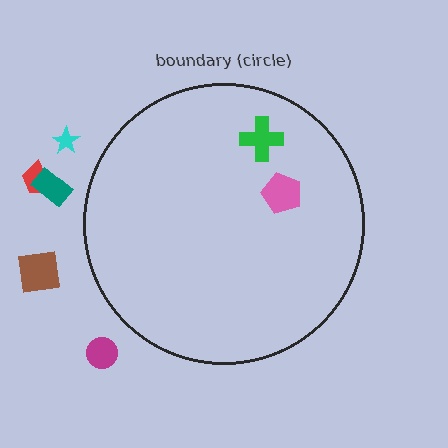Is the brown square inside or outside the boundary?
Outside.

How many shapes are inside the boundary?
2 inside, 5 outside.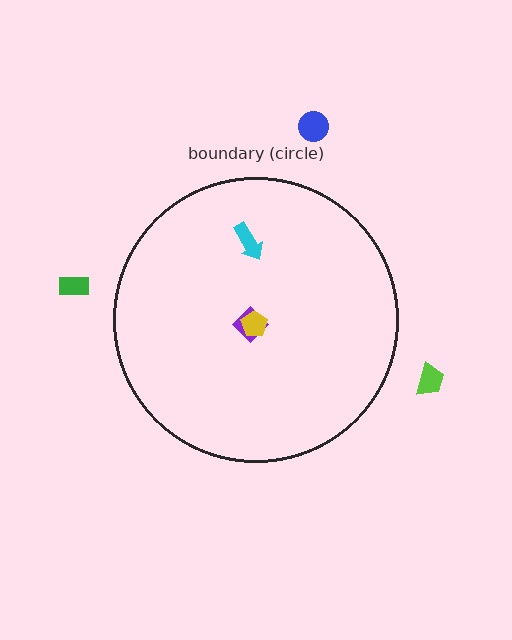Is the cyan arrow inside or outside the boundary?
Inside.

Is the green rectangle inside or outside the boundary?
Outside.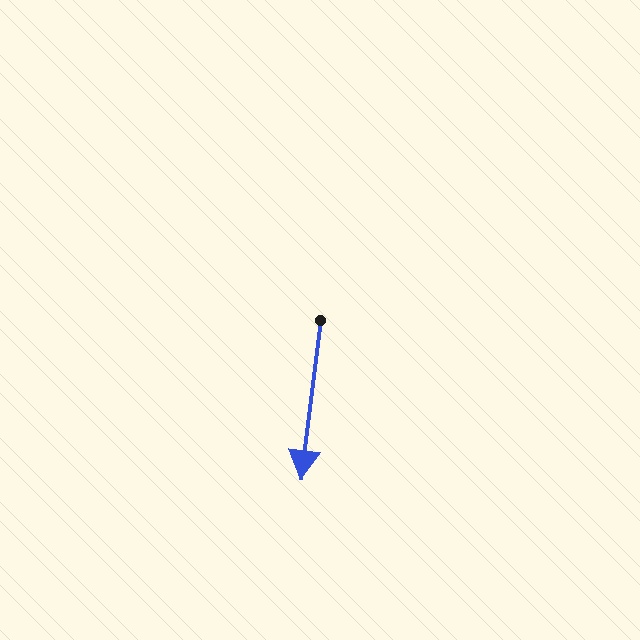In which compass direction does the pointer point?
South.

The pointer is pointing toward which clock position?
Roughly 6 o'clock.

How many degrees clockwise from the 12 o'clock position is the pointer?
Approximately 187 degrees.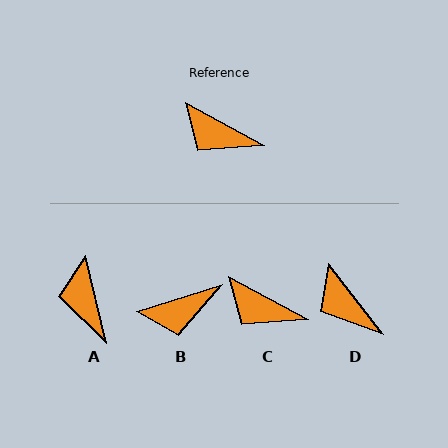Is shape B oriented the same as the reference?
No, it is off by about 45 degrees.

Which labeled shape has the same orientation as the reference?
C.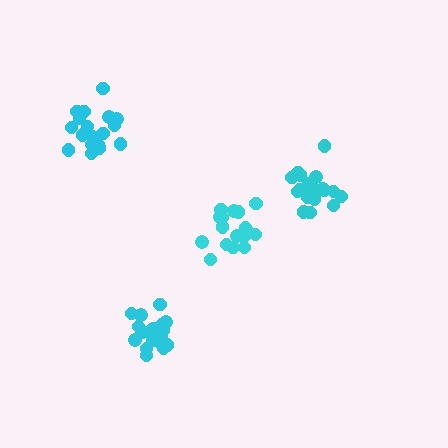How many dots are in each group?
Group 1: 17 dots, Group 2: 19 dots, Group 3: 20 dots, Group 4: 19 dots (75 total).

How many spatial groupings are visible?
There are 4 spatial groupings.